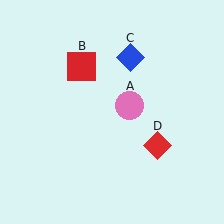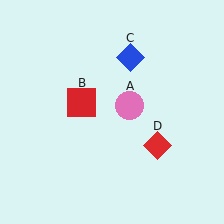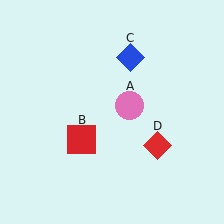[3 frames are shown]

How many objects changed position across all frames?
1 object changed position: red square (object B).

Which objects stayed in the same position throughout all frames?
Pink circle (object A) and blue diamond (object C) and red diamond (object D) remained stationary.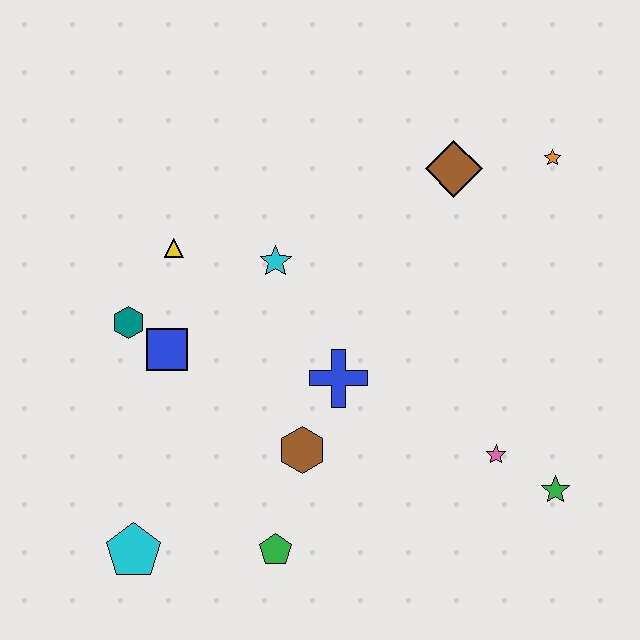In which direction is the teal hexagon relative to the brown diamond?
The teal hexagon is to the left of the brown diamond.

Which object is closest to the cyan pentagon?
The green pentagon is closest to the cyan pentagon.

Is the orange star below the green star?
No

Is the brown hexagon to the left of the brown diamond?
Yes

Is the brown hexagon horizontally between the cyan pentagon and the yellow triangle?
No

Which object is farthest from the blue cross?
The orange star is farthest from the blue cross.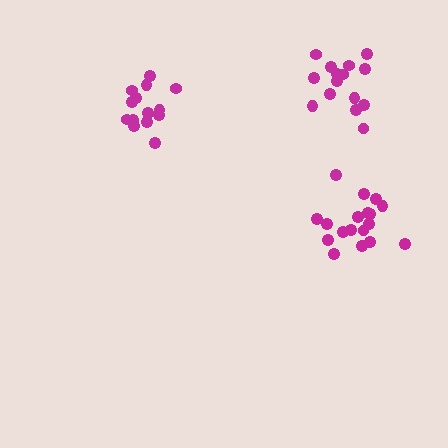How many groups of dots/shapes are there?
There are 3 groups.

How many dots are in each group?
Group 1: 14 dots, Group 2: 16 dots, Group 3: 17 dots (47 total).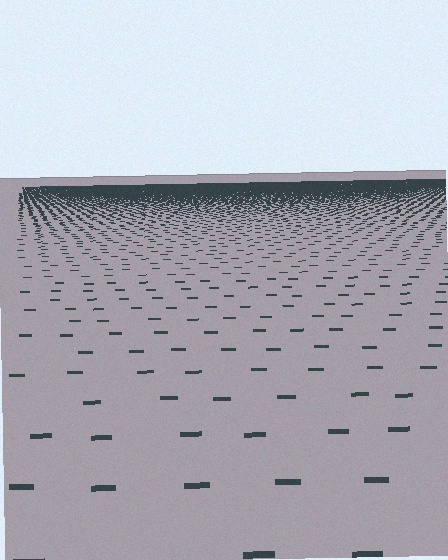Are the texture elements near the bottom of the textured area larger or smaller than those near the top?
Larger. Near the bottom, elements are closer to the viewer and appear at a bigger on-screen size.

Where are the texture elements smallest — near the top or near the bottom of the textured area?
Near the top.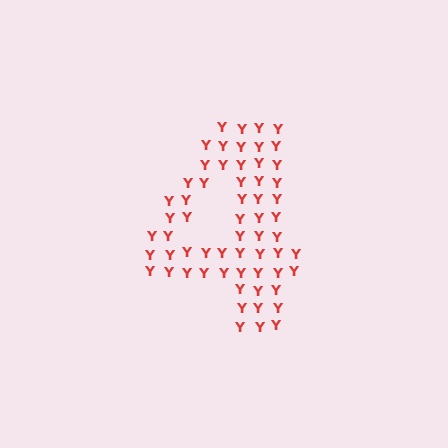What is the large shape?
The large shape is the digit 4.